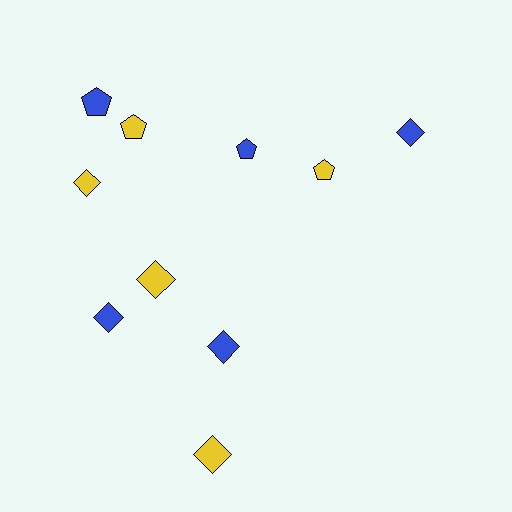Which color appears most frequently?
Blue, with 5 objects.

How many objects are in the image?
There are 10 objects.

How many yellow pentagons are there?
There are 2 yellow pentagons.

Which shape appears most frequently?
Diamond, with 6 objects.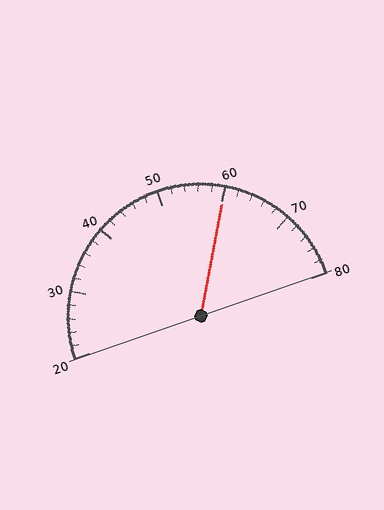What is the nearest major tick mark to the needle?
The nearest major tick mark is 60.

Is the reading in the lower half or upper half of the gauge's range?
The reading is in the upper half of the range (20 to 80).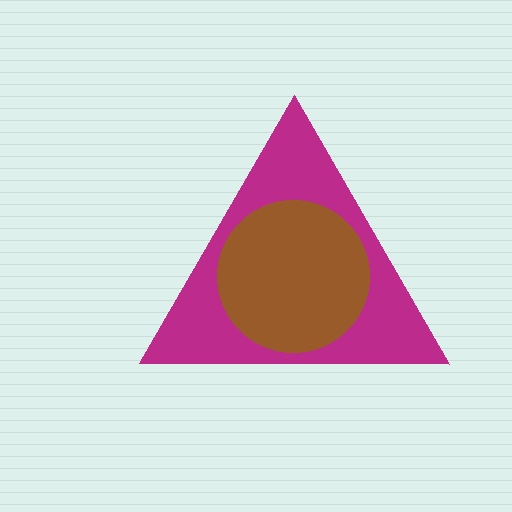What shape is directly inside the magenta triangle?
The brown circle.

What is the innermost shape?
The brown circle.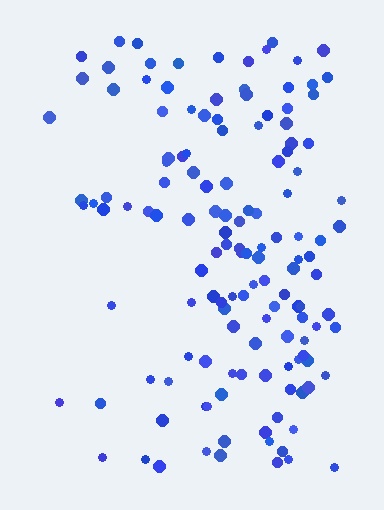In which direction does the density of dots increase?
From left to right, with the right side densest.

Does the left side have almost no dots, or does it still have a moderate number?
Still a moderate number, just noticeably fewer than the right.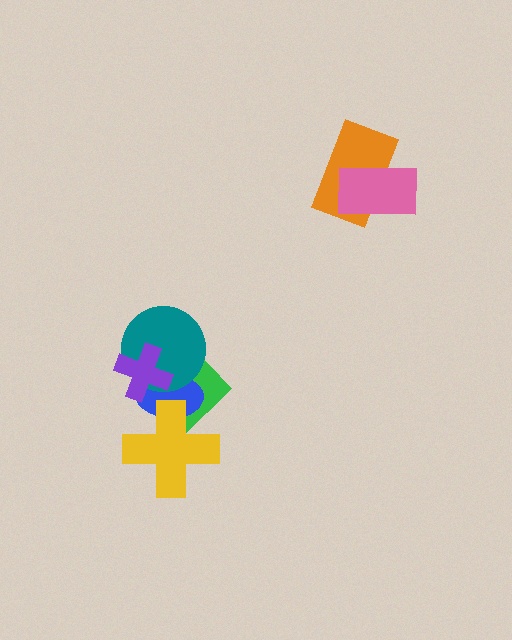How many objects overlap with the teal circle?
3 objects overlap with the teal circle.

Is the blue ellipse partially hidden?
Yes, it is partially covered by another shape.